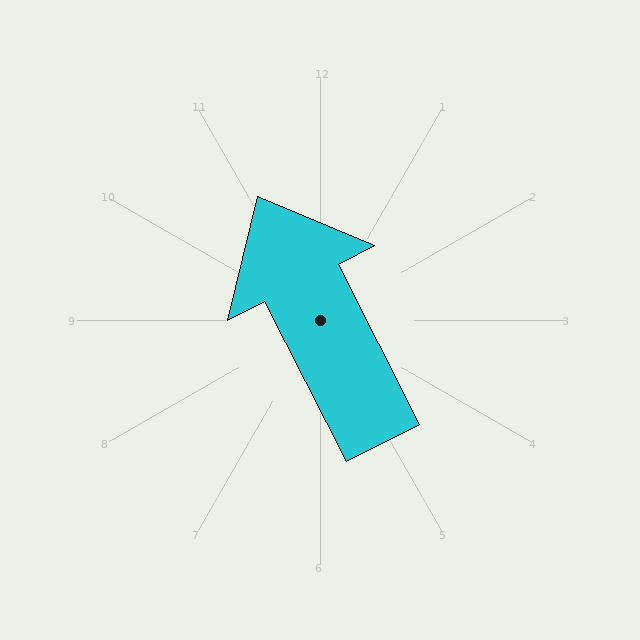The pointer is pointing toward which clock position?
Roughly 11 o'clock.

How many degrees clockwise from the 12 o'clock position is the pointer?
Approximately 333 degrees.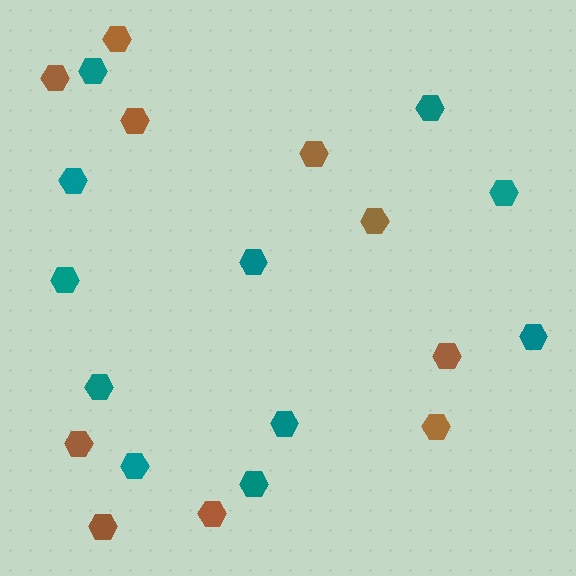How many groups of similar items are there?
There are 2 groups: one group of brown hexagons (10) and one group of teal hexagons (11).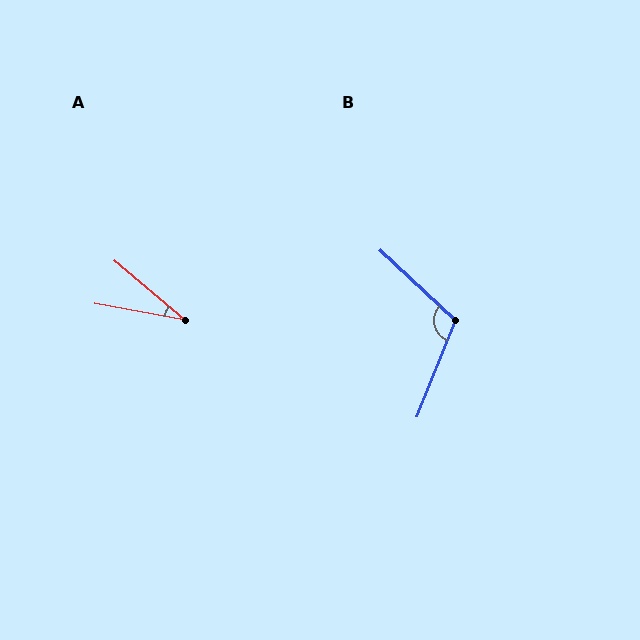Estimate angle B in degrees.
Approximately 112 degrees.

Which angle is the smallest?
A, at approximately 29 degrees.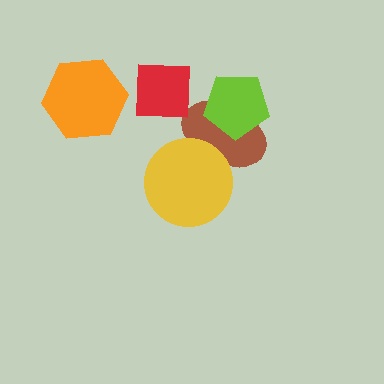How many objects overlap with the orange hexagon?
0 objects overlap with the orange hexagon.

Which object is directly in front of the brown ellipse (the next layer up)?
The lime pentagon is directly in front of the brown ellipse.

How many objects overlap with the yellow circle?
1 object overlaps with the yellow circle.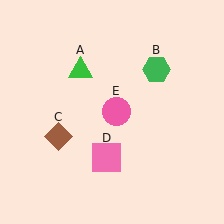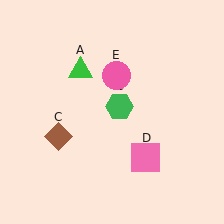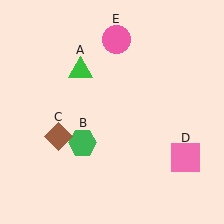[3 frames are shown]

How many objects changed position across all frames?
3 objects changed position: green hexagon (object B), pink square (object D), pink circle (object E).